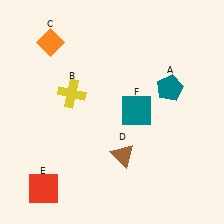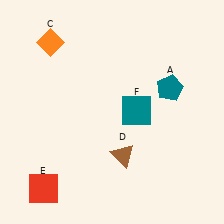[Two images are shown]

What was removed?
The yellow cross (B) was removed in Image 2.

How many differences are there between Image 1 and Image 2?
There is 1 difference between the two images.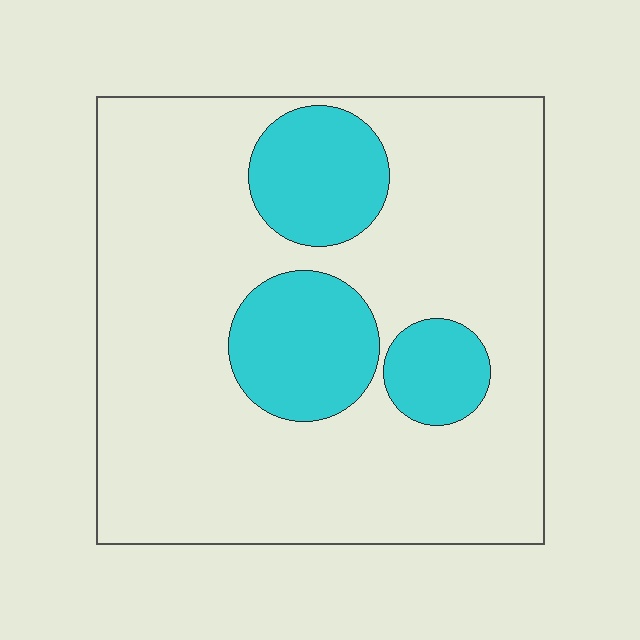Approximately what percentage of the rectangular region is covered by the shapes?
Approximately 20%.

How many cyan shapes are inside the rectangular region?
3.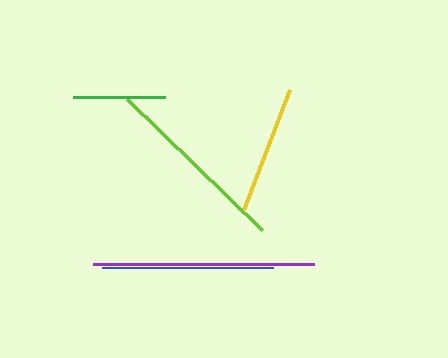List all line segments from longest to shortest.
From longest to shortest: purple, lime, blue, yellow, green.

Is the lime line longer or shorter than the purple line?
The purple line is longer than the lime line.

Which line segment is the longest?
The purple line is the longest at approximately 221 pixels.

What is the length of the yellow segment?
The yellow segment is approximately 129 pixels long.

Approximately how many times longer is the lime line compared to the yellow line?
The lime line is approximately 1.5 times the length of the yellow line.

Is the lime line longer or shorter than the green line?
The lime line is longer than the green line.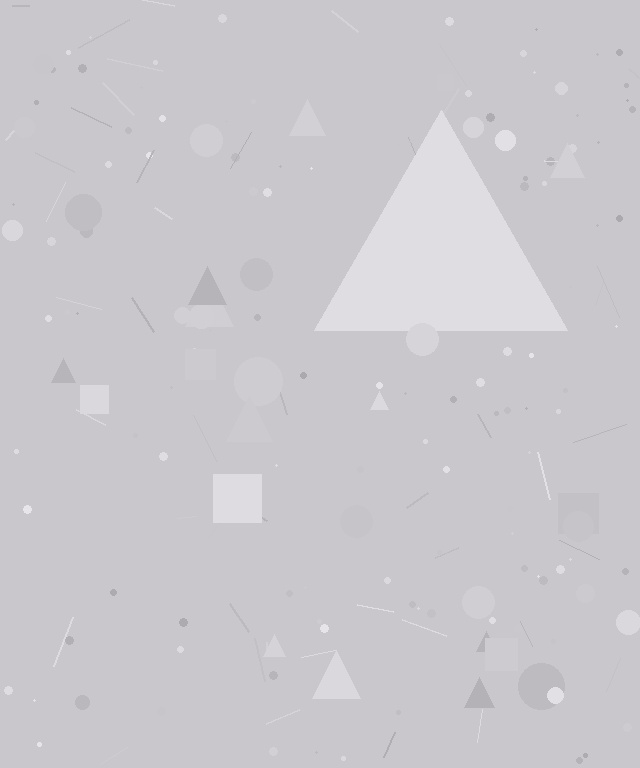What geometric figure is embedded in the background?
A triangle is embedded in the background.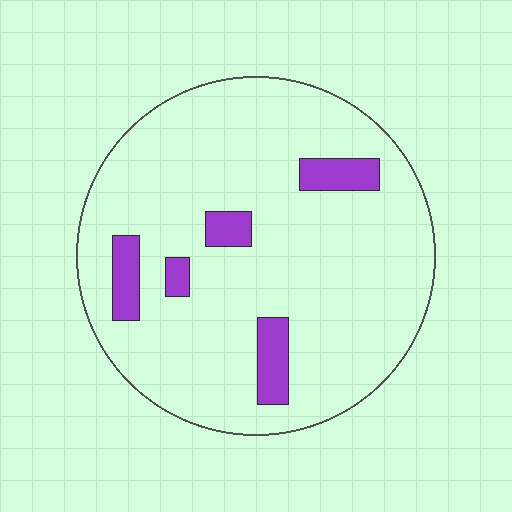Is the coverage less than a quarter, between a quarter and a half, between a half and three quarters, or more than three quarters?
Less than a quarter.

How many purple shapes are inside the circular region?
5.